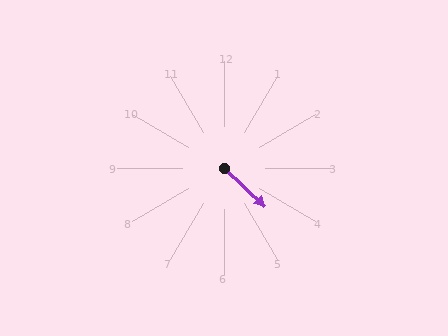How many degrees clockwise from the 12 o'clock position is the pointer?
Approximately 133 degrees.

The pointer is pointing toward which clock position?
Roughly 4 o'clock.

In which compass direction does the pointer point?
Southeast.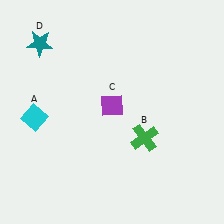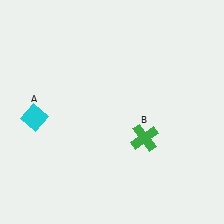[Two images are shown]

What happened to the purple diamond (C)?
The purple diamond (C) was removed in Image 2. It was in the top-left area of Image 1.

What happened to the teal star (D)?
The teal star (D) was removed in Image 2. It was in the top-left area of Image 1.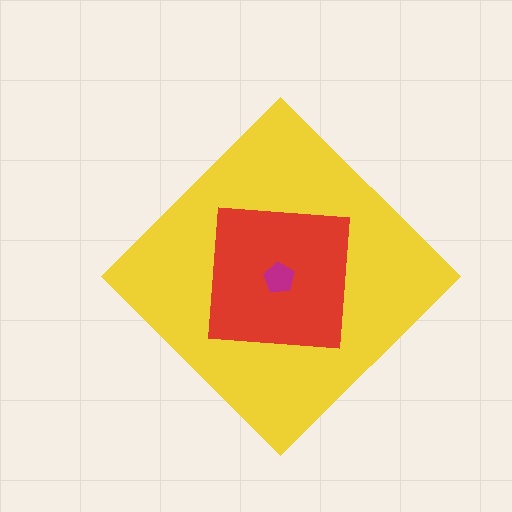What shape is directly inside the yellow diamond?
The red square.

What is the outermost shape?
The yellow diamond.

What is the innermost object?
The magenta pentagon.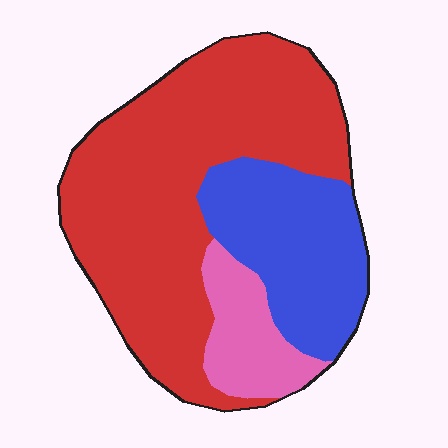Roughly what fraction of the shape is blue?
Blue covers roughly 25% of the shape.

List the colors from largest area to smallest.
From largest to smallest: red, blue, pink.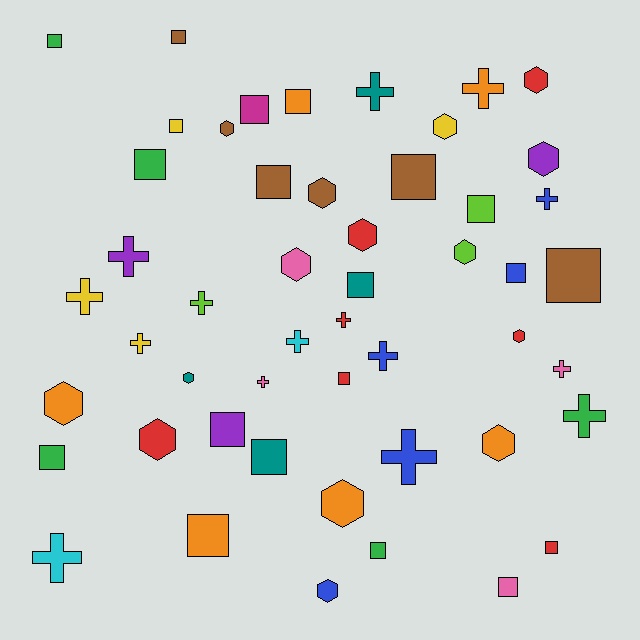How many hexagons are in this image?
There are 15 hexagons.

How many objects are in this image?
There are 50 objects.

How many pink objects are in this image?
There are 4 pink objects.